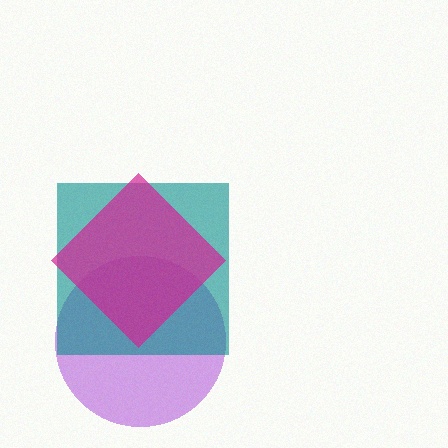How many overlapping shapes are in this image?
There are 3 overlapping shapes in the image.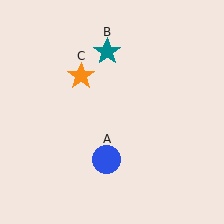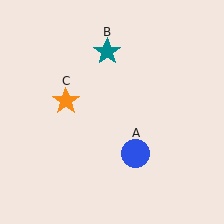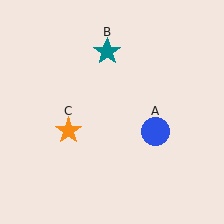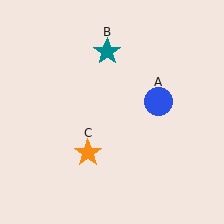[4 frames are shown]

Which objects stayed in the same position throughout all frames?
Teal star (object B) remained stationary.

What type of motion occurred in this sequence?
The blue circle (object A), orange star (object C) rotated counterclockwise around the center of the scene.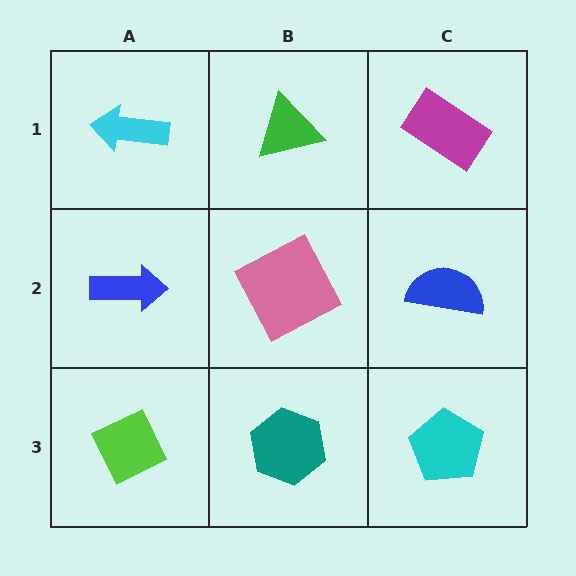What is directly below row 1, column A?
A blue arrow.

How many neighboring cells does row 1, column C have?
2.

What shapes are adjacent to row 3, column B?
A pink square (row 2, column B), a lime diamond (row 3, column A), a cyan pentagon (row 3, column C).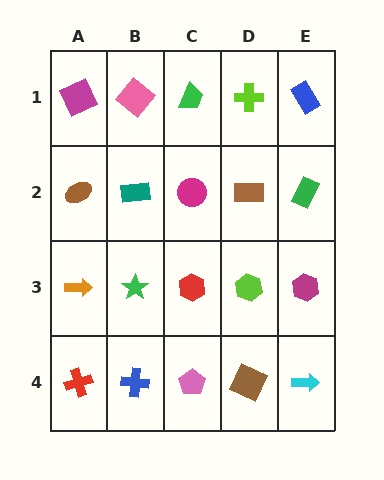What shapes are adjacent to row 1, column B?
A teal rectangle (row 2, column B), a magenta square (row 1, column A), a green trapezoid (row 1, column C).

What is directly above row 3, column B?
A teal rectangle.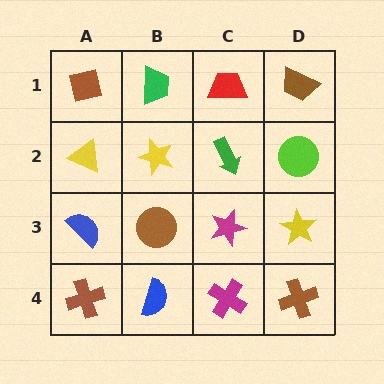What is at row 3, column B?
A brown circle.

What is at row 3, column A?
A blue semicircle.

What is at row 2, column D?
A lime circle.